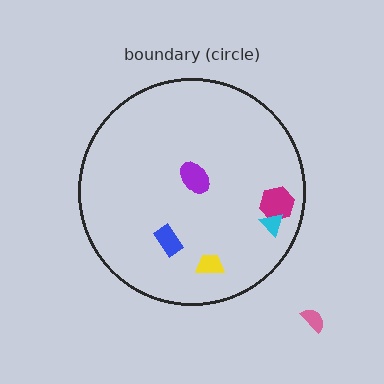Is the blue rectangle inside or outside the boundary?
Inside.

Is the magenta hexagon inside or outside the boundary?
Inside.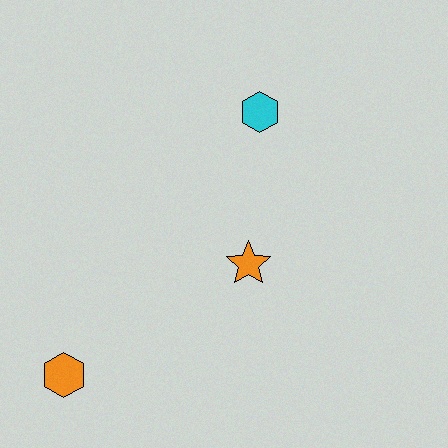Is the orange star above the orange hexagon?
Yes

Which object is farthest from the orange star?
The orange hexagon is farthest from the orange star.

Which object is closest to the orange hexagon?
The orange star is closest to the orange hexagon.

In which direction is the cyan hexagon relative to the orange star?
The cyan hexagon is above the orange star.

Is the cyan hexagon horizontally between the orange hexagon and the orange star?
No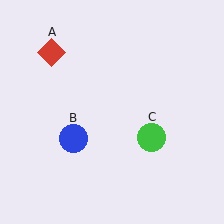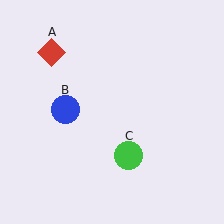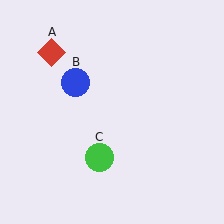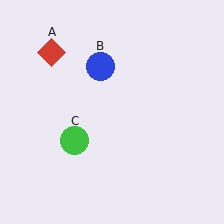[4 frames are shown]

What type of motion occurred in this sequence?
The blue circle (object B), green circle (object C) rotated clockwise around the center of the scene.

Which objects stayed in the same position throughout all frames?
Red diamond (object A) remained stationary.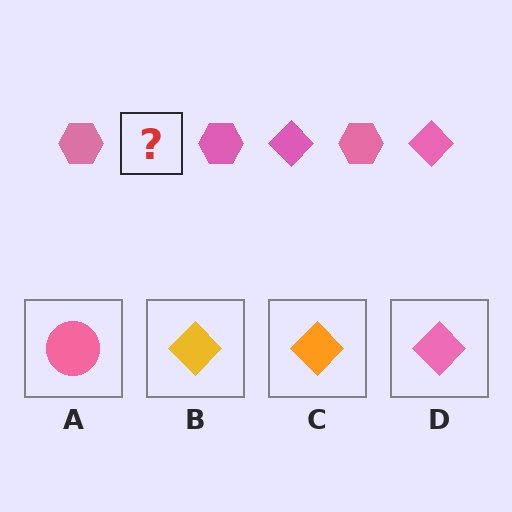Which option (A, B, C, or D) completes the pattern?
D.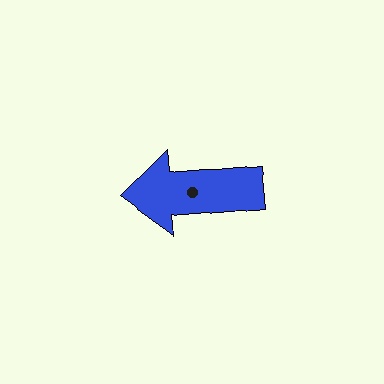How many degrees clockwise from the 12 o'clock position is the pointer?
Approximately 265 degrees.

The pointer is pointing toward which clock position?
Roughly 9 o'clock.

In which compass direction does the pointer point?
West.